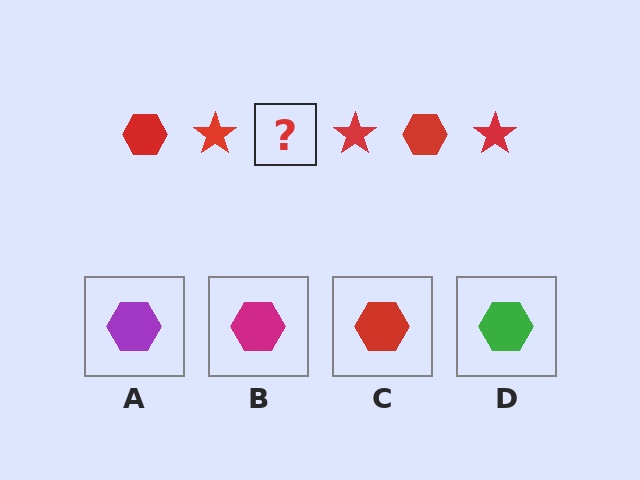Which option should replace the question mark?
Option C.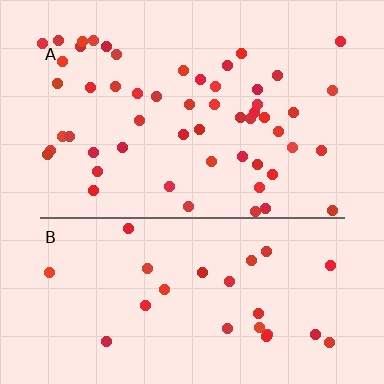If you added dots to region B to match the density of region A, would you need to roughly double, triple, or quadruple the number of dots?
Approximately double.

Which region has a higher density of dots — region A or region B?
A (the top).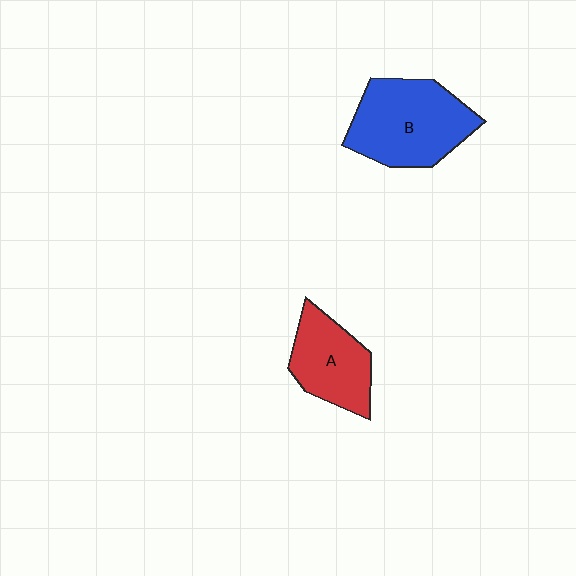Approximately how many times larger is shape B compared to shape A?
Approximately 1.4 times.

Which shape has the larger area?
Shape B (blue).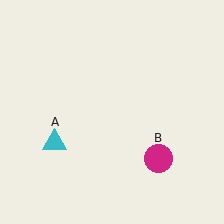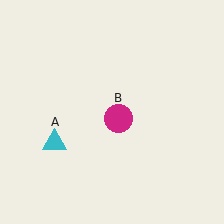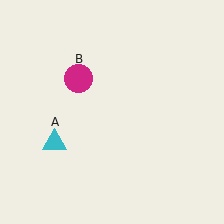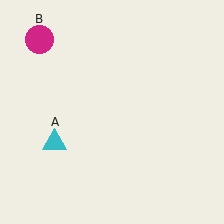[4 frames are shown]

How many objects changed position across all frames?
1 object changed position: magenta circle (object B).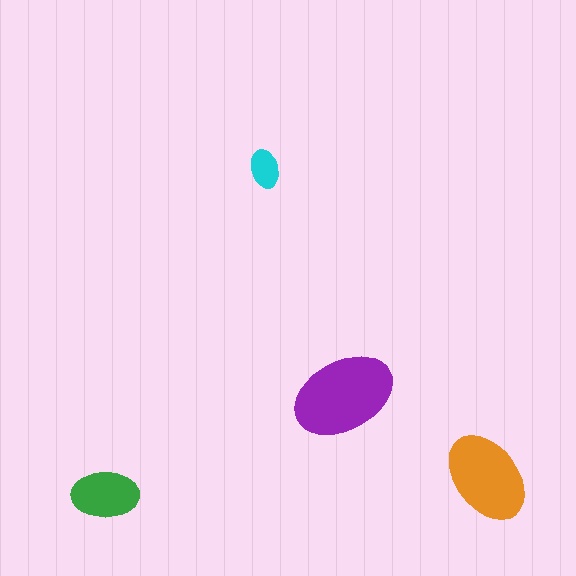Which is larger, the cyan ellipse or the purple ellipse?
The purple one.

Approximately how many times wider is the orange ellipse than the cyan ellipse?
About 2.5 times wider.